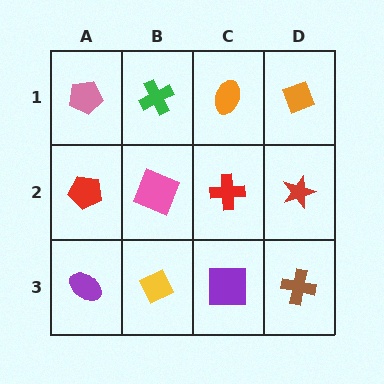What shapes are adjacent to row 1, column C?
A red cross (row 2, column C), a green cross (row 1, column B), an orange diamond (row 1, column D).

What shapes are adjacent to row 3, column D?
A red star (row 2, column D), a purple square (row 3, column C).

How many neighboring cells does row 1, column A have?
2.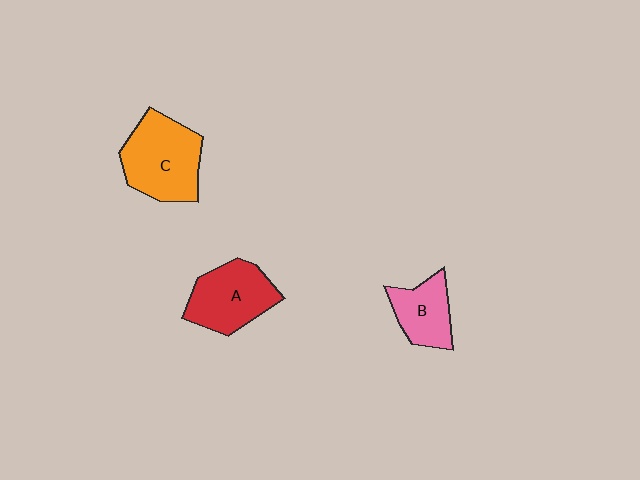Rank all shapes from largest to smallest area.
From largest to smallest: C (orange), A (red), B (pink).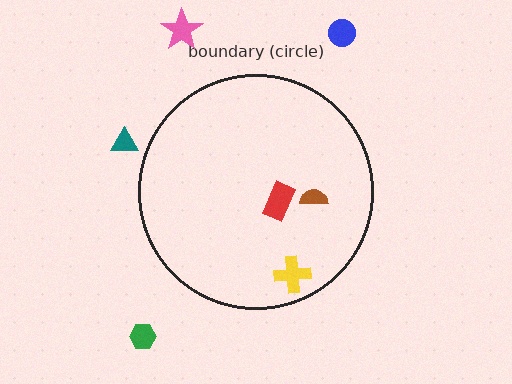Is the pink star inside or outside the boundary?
Outside.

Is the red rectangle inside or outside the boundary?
Inside.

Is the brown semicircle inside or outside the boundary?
Inside.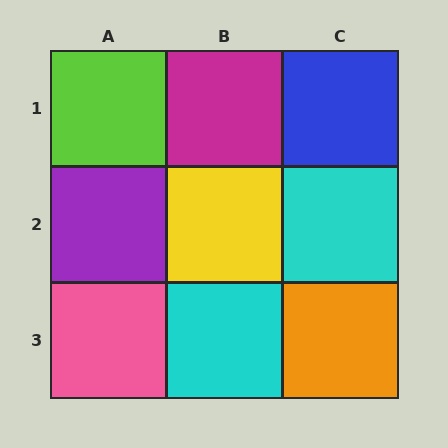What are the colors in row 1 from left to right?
Lime, magenta, blue.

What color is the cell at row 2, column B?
Yellow.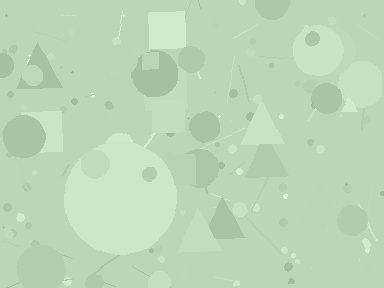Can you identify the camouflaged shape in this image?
The camouflaged shape is a circle.